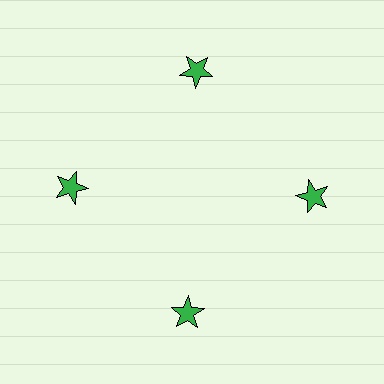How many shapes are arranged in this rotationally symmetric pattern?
There are 4 shapes, arranged in 4 groups of 1.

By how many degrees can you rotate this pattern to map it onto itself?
The pattern maps onto itself every 90 degrees of rotation.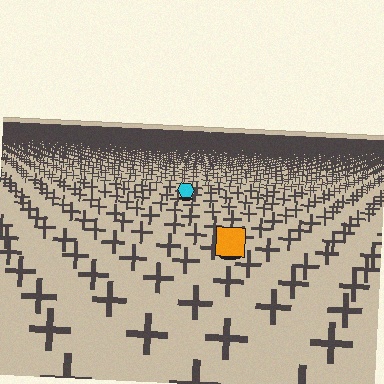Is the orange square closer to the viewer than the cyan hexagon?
Yes. The orange square is closer — you can tell from the texture gradient: the ground texture is coarser near it.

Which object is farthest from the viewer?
The cyan hexagon is farthest from the viewer. It appears smaller and the ground texture around it is denser.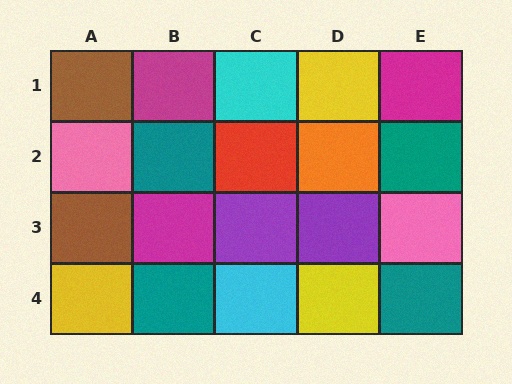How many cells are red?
1 cell is red.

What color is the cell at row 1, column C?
Cyan.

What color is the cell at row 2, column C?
Red.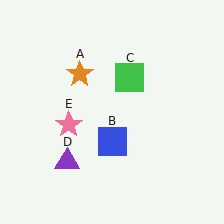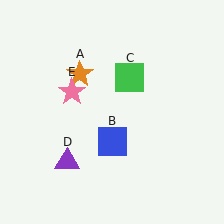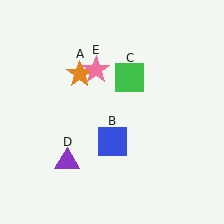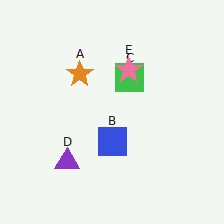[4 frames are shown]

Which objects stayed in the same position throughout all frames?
Orange star (object A) and blue square (object B) and green square (object C) and purple triangle (object D) remained stationary.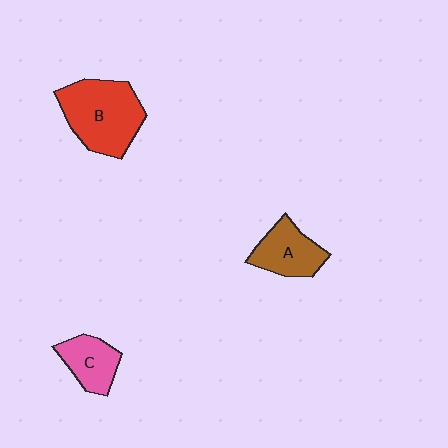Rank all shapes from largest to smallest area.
From largest to smallest: B (red), A (brown), C (pink).